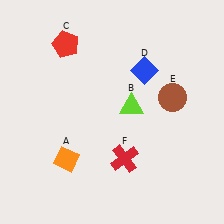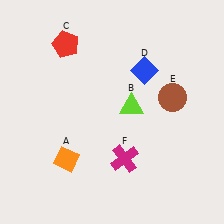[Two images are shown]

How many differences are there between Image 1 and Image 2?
There is 1 difference between the two images.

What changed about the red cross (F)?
In Image 1, F is red. In Image 2, it changed to magenta.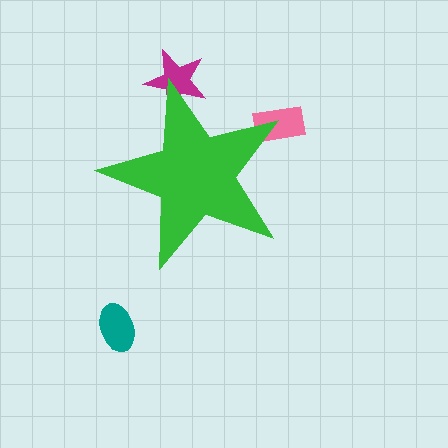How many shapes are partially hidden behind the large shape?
2 shapes are partially hidden.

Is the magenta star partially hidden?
Yes, the magenta star is partially hidden behind the green star.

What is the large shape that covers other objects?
A green star.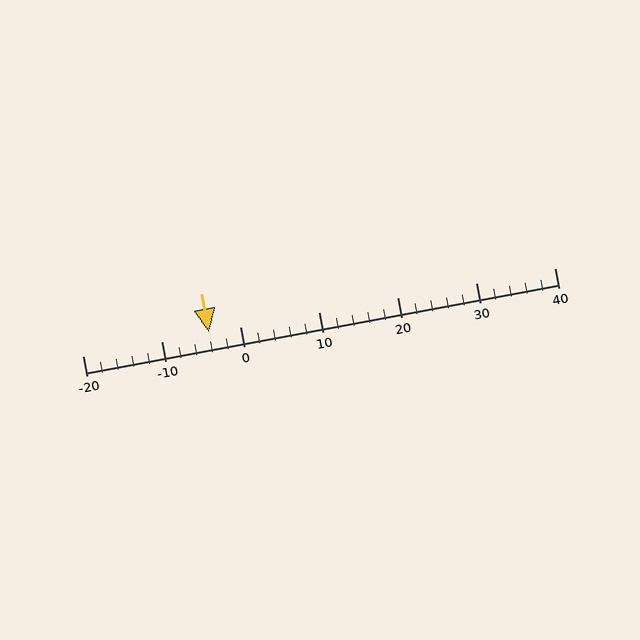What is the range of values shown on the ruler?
The ruler shows values from -20 to 40.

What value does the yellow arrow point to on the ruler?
The yellow arrow points to approximately -4.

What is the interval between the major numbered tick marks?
The major tick marks are spaced 10 units apart.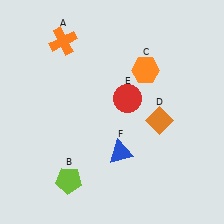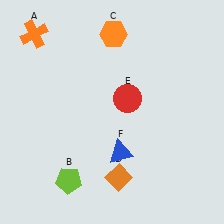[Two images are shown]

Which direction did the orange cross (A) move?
The orange cross (A) moved left.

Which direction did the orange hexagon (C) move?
The orange hexagon (C) moved up.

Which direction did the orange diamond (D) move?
The orange diamond (D) moved down.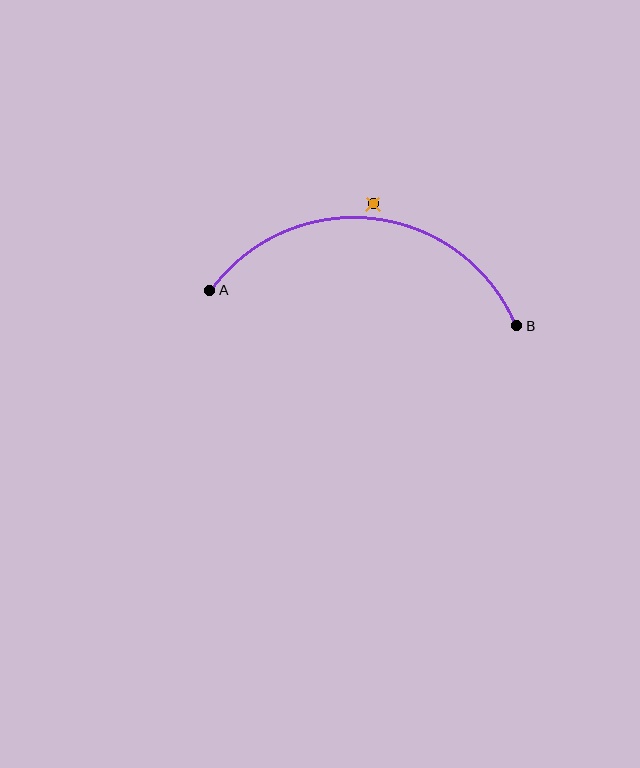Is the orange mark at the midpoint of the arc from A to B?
No — the orange mark does not lie on the arc at all. It sits slightly outside the curve.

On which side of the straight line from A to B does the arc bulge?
The arc bulges above the straight line connecting A and B.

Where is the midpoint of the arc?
The arc midpoint is the point on the curve farthest from the straight line joining A and B. It sits above that line.